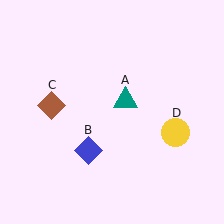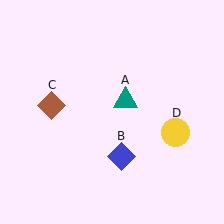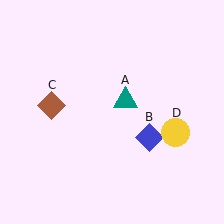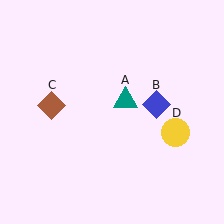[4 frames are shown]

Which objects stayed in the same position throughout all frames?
Teal triangle (object A) and brown diamond (object C) and yellow circle (object D) remained stationary.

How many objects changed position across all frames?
1 object changed position: blue diamond (object B).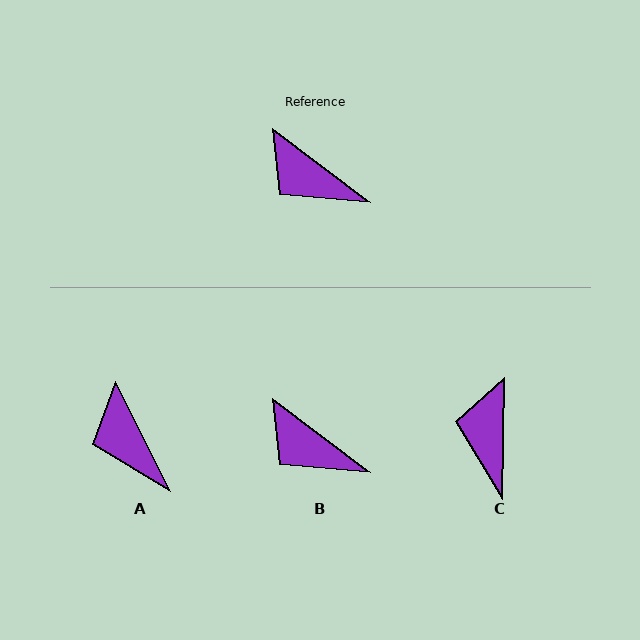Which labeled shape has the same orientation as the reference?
B.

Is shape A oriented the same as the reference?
No, it is off by about 26 degrees.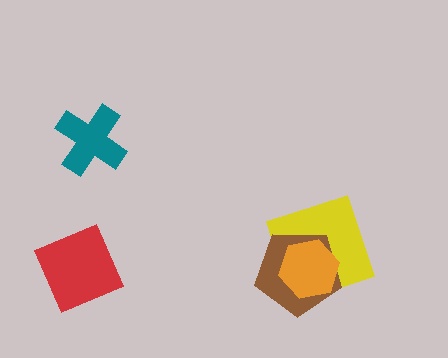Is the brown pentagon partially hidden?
Yes, it is partially covered by another shape.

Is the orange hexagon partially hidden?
No, no other shape covers it.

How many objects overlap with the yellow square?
2 objects overlap with the yellow square.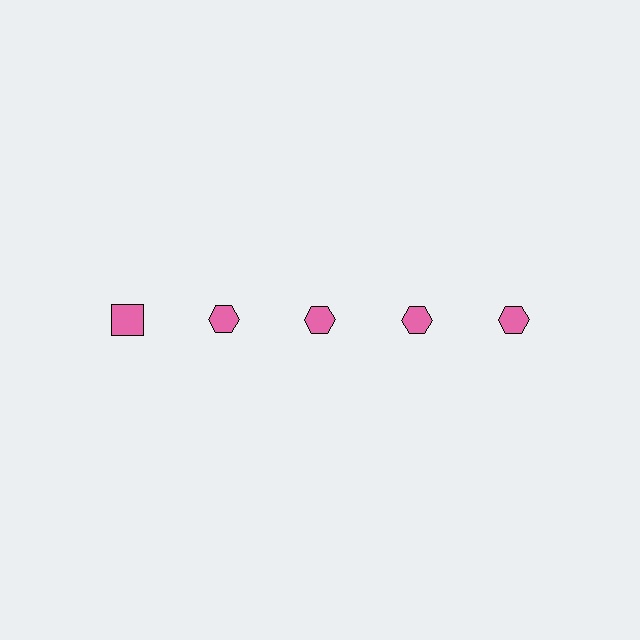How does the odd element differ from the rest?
It has a different shape: square instead of hexagon.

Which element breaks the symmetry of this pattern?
The pink square in the top row, leftmost column breaks the symmetry. All other shapes are pink hexagons.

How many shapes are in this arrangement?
There are 5 shapes arranged in a grid pattern.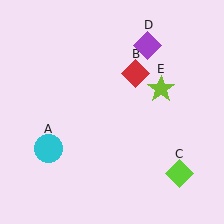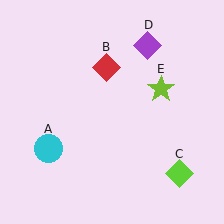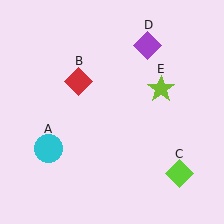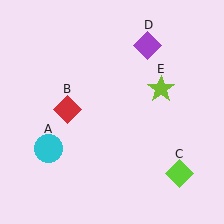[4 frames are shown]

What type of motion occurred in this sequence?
The red diamond (object B) rotated counterclockwise around the center of the scene.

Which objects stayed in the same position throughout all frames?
Cyan circle (object A) and lime diamond (object C) and purple diamond (object D) and lime star (object E) remained stationary.